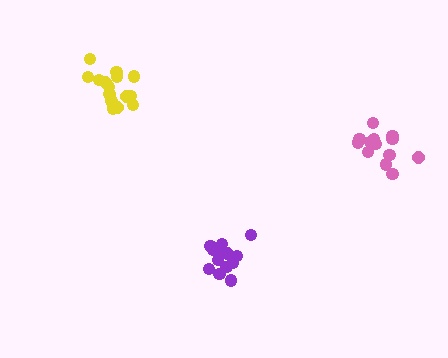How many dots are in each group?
Group 1: 13 dots, Group 2: 13 dots, Group 3: 15 dots (41 total).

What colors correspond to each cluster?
The clusters are colored: pink, purple, yellow.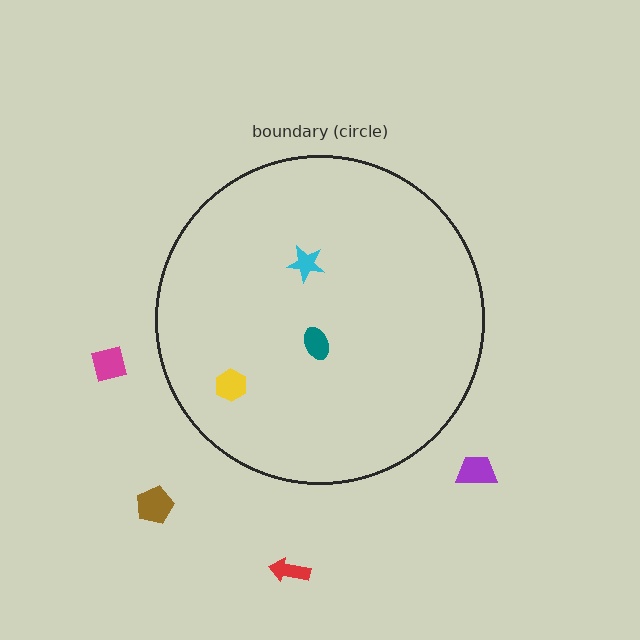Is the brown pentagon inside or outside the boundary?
Outside.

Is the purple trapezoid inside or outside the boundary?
Outside.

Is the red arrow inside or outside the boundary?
Outside.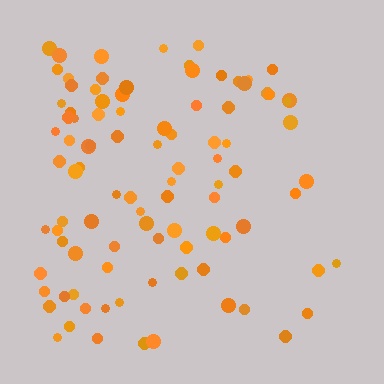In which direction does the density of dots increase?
From right to left, with the left side densest.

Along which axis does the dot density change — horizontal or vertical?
Horizontal.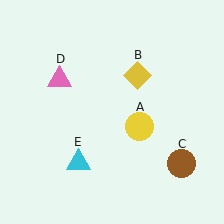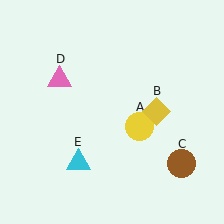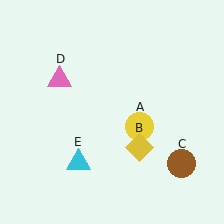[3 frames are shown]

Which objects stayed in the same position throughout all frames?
Yellow circle (object A) and brown circle (object C) and pink triangle (object D) and cyan triangle (object E) remained stationary.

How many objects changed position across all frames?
1 object changed position: yellow diamond (object B).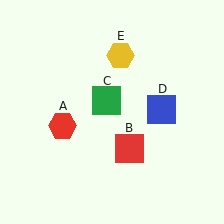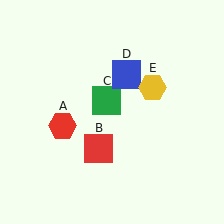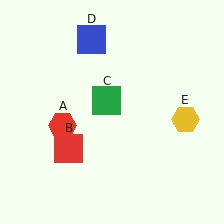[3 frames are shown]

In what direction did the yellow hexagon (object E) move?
The yellow hexagon (object E) moved down and to the right.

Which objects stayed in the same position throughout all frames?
Red hexagon (object A) and green square (object C) remained stationary.